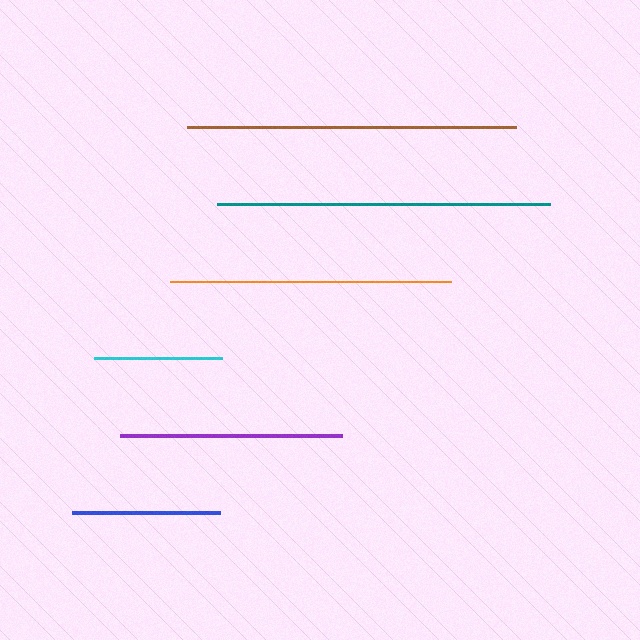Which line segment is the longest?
The teal line is the longest at approximately 333 pixels.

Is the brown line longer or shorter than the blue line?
The brown line is longer than the blue line.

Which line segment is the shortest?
The cyan line is the shortest at approximately 128 pixels.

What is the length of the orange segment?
The orange segment is approximately 281 pixels long.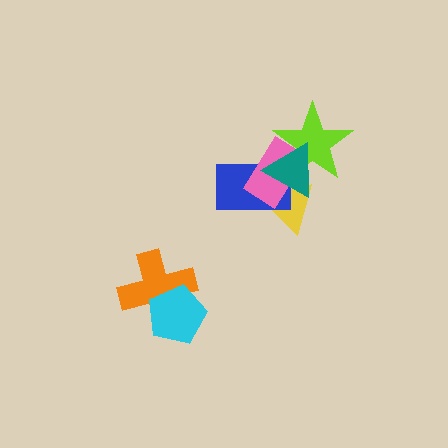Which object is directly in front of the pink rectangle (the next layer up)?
The lime star is directly in front of the pink rectangle.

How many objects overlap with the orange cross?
1 object overlaps with the orange cross.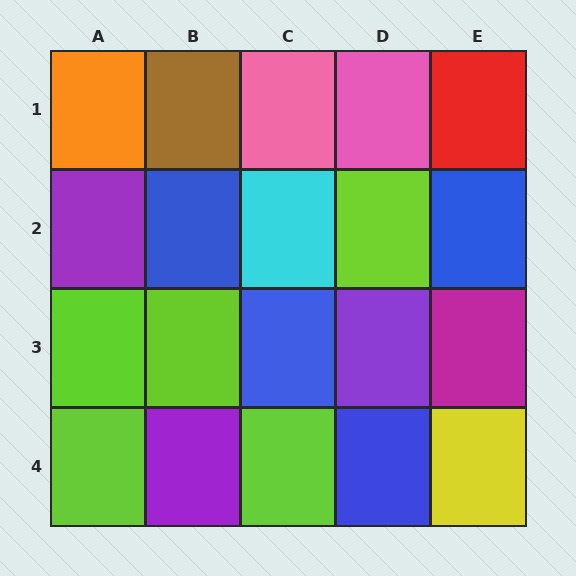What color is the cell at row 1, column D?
Pink.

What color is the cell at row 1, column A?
Orange.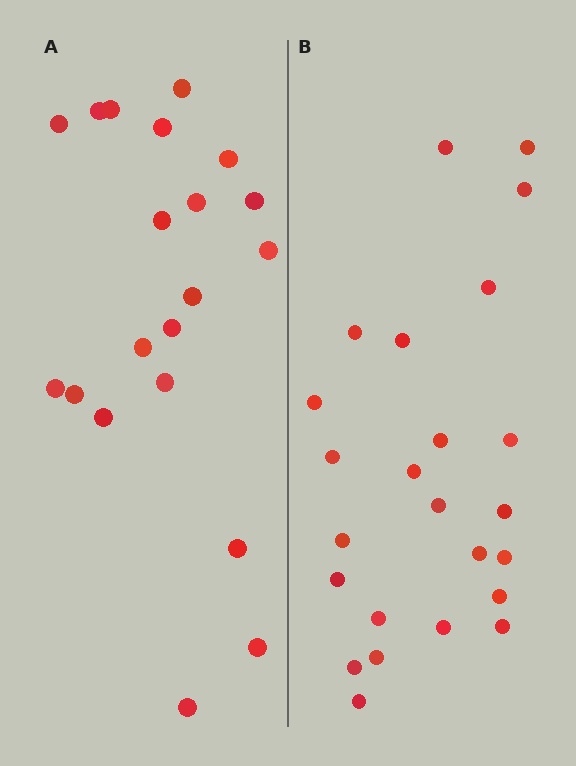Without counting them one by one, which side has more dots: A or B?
Region B (the right region) has more dots.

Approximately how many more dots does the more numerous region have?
Region B has about 4 more dots than region A.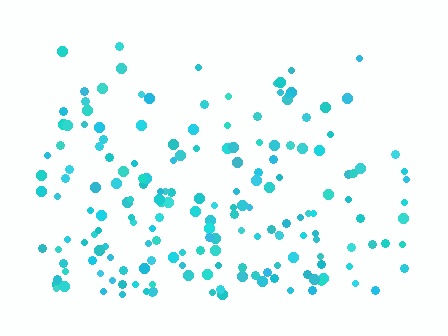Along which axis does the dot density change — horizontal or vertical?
Vertical.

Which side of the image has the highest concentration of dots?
The bottom.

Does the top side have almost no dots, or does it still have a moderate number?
Still a moderate number, just noticeably fewer than the bottom.